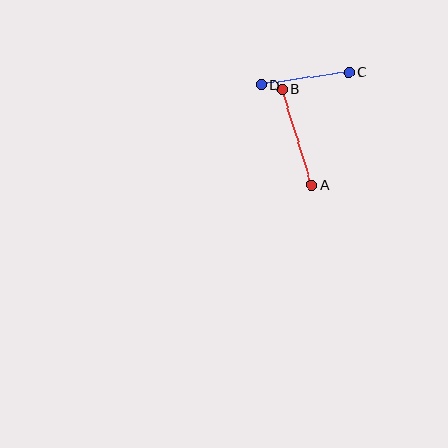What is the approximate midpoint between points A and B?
The midpoint is at approximately (297, 137) pixels.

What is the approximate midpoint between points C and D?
The midpoint is at approximately (305, 78) pixels.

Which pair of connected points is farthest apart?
Points A and B are farthest apart.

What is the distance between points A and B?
The distance is approximately 100 pixels.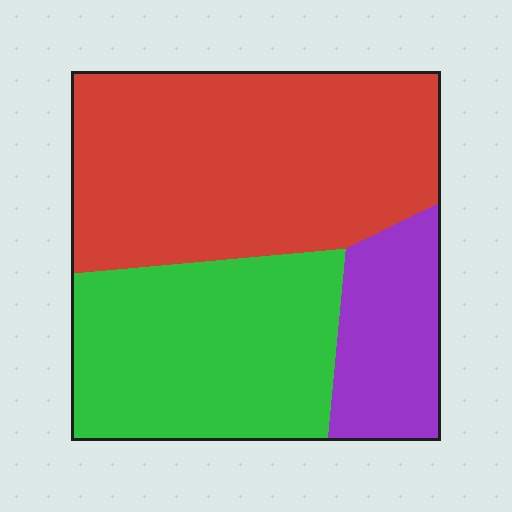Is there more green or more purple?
Green.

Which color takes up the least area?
Purple, at roughly 15%.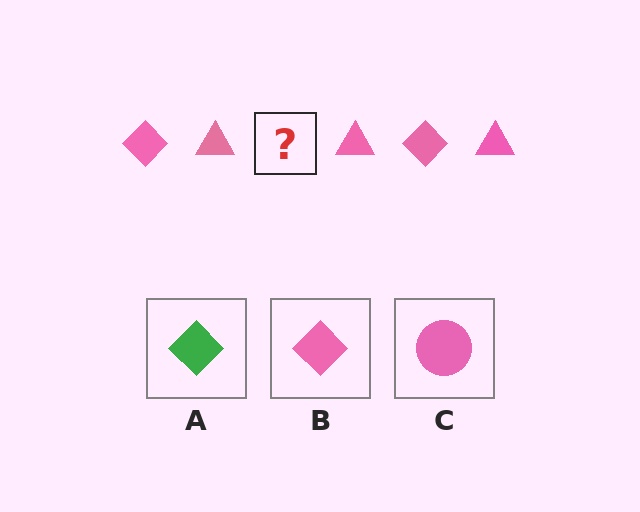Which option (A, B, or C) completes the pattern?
B.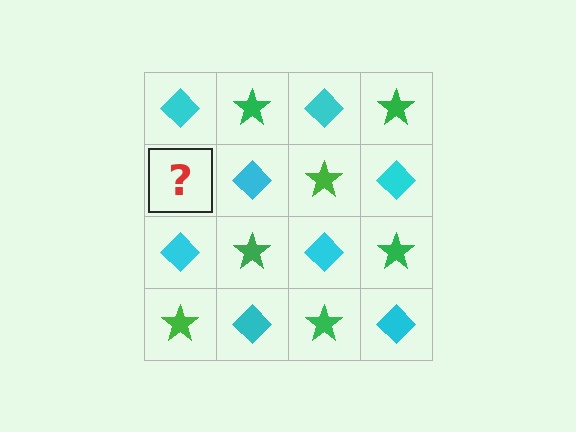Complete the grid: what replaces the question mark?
The question mark should be replaced with a green star.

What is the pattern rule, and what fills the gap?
The rule is that it alternates cyan diamond and green star in a checkerboard pattern. The gap should be filled with a green star.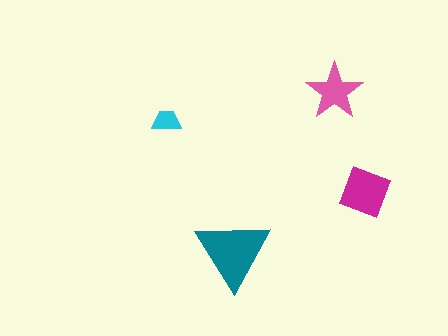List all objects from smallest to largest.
The cyan trapezoid, the pink star, the magenta diamond, the teal triangle.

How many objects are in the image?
There are 4 objects in the image.